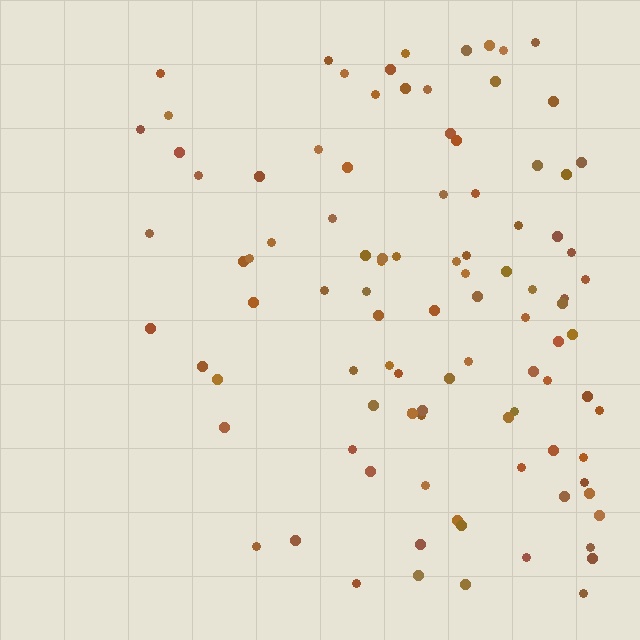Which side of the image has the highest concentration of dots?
The right.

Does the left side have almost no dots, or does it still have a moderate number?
Still a moderate number, just noticeably fewer than the right.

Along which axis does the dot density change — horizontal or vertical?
Horizontal.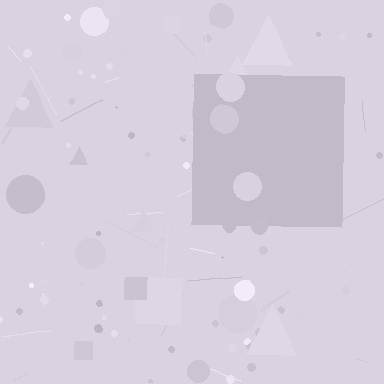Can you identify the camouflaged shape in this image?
The camouflaged shape is a square.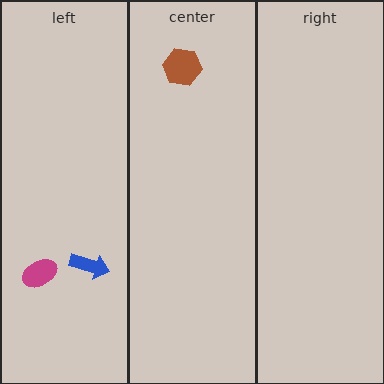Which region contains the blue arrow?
The left region.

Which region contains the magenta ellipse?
The left region.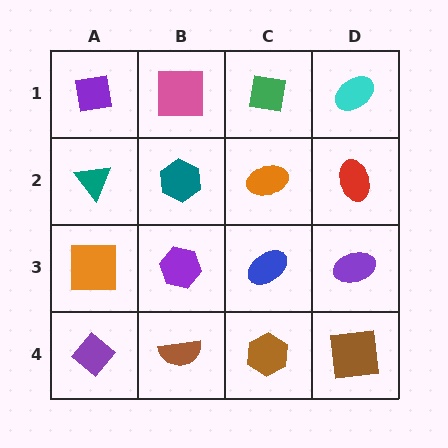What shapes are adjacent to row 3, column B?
A teal hexagon (row 2, column B), a brown semicircle (row 4, column B), an orange square (row 3, column A), a blue ellipse (row 3, column C).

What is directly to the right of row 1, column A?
A pink square.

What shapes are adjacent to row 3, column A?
A teal triangle (row 2, column A), a purple diamond (row 4, column A), a purple hexagon (row 3, column B).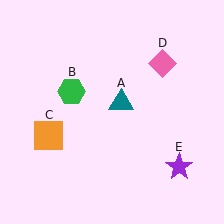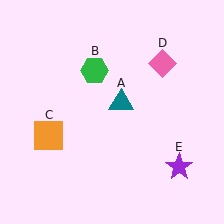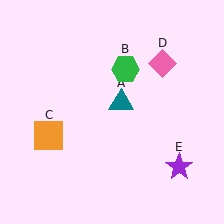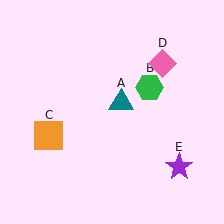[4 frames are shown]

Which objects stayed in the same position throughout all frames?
Teal triangle (object A) and orange square (object C) and pink diamond (object D) and purple star (object E) remained stationary.